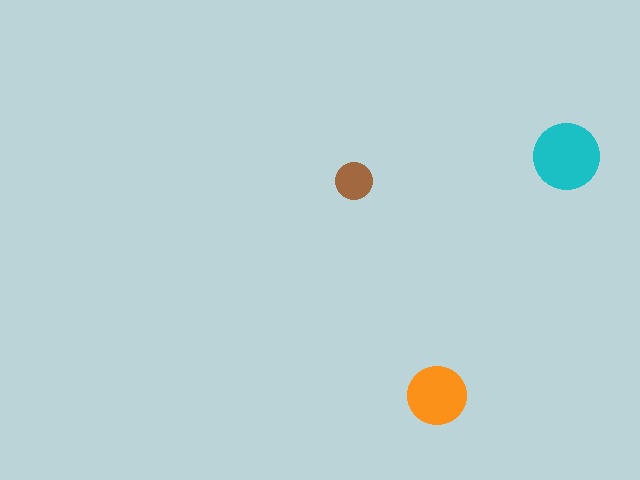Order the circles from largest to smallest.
the cyan one, the orange one, the brown one.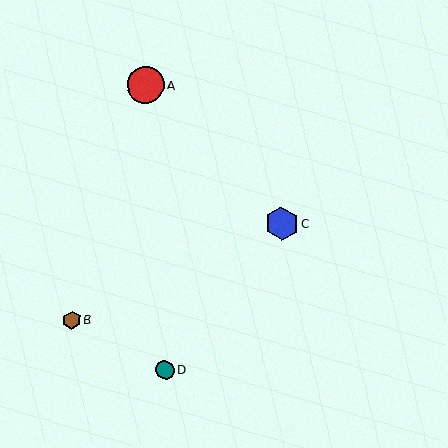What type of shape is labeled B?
Shape B is a brown hexagon.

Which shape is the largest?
The red circle (labeled A) is the largest.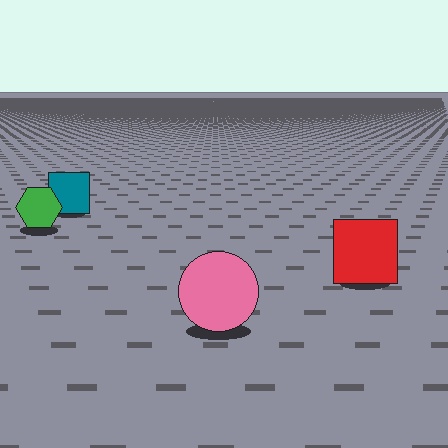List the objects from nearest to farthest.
From nearest to farthest: the pink circle, the red square, the green hexagon, the teal square.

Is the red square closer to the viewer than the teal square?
Yes. The red square is closer — you can tell from the texture gradient: the ground texture is coarser near it.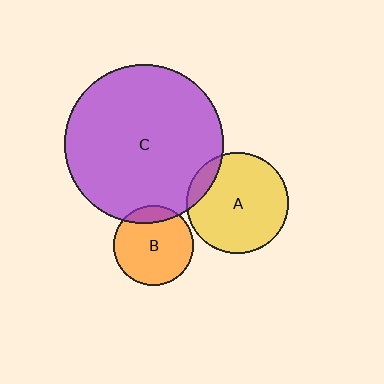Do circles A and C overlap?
Yes.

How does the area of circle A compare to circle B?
Approximately 1.6 times.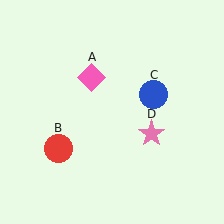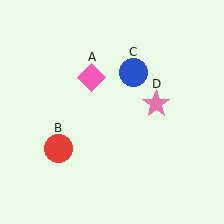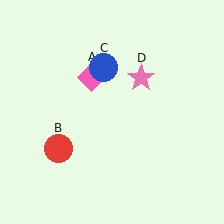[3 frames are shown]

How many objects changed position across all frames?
2 objects changed position: blue circle (object C), pink star (object D).